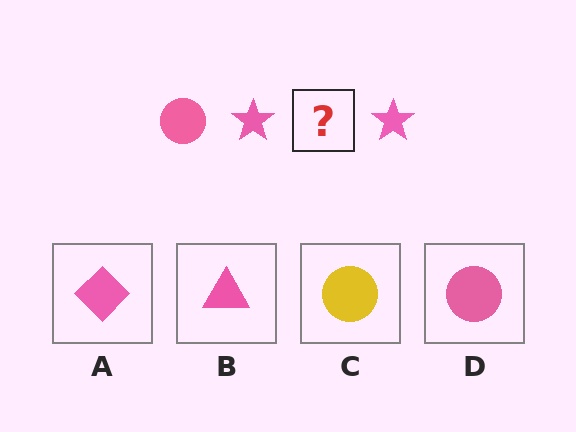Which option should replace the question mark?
Option D.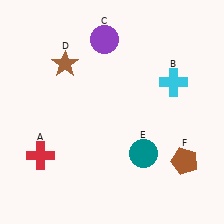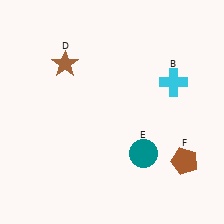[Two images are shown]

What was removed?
The purple circle (C), the red cross (A) were removed in Image 2.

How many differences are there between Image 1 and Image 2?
There are 2 differences between the two images.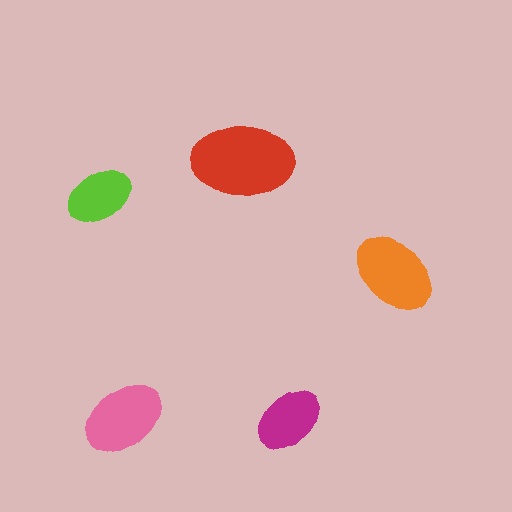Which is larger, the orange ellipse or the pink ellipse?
The orange one.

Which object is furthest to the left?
The lime ellipse is leftmost.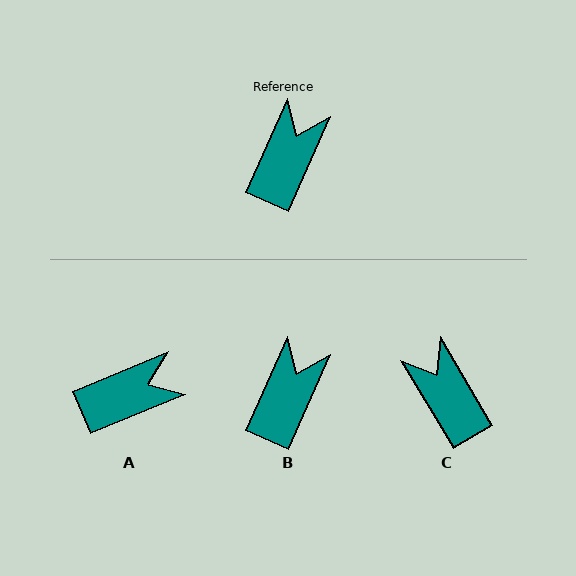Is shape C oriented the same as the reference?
No, it is off by about 54 degrees.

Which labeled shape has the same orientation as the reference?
B.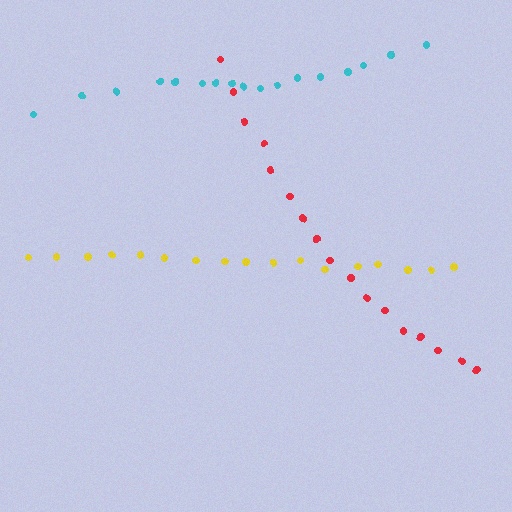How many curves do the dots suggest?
There are 3 distinct paths.